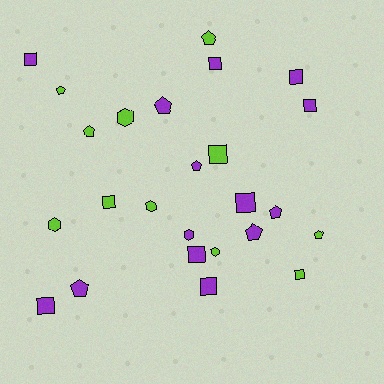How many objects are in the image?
There are 25 objects.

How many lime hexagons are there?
There are 4 lime hexagons.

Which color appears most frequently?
Purple, with 14 objects.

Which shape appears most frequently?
Square, with 11 objects.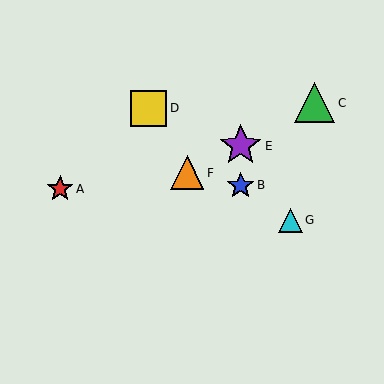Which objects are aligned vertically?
Objects B, E are aligned vertically.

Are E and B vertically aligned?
Yes, both are at x≈241.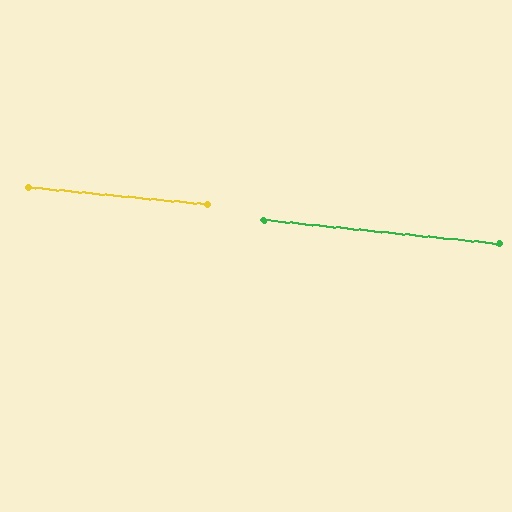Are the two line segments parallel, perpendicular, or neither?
Parallel — their directions differ by only 0.2°.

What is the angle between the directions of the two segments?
Approximately 0 degrees.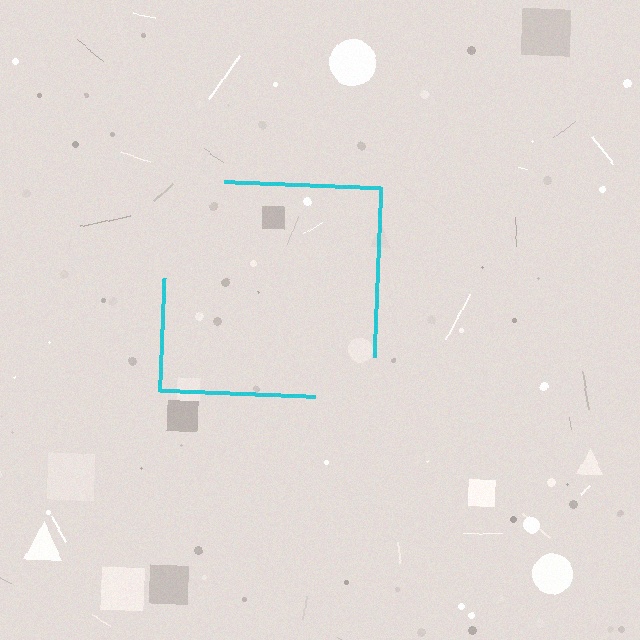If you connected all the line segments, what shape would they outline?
They would outline a square.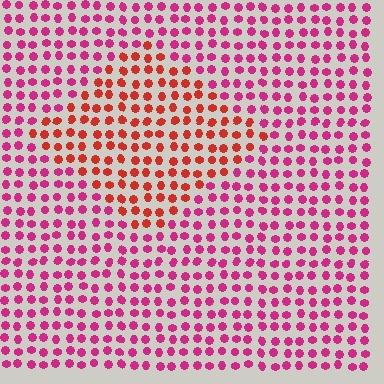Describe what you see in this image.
The image is filled with small magenta elements in a uniform arrangement. A diamond-shaped region is visible where the elements are tinted to a slightly different hue, forming a subtle color boundary.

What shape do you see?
I see a diamond.